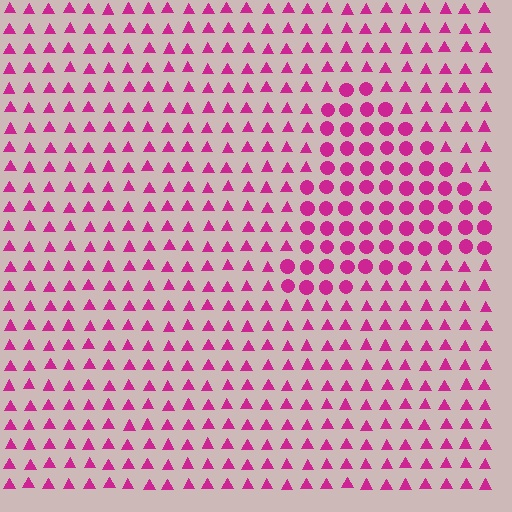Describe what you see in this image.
The image is filled with small magenta elements arranged in a uniform grid. A triangle-shaped region contains circles, while the surrounding area contains triangles. The boundary is defined purely by the change in element shape.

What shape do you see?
I see a triangle.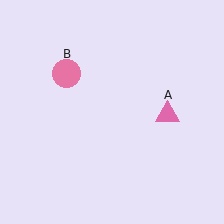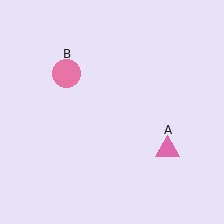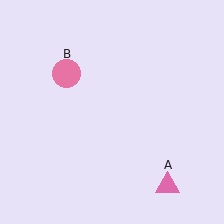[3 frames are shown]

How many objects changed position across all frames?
1 object changed position: pink triangle (object A).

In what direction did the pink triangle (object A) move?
The pink triangle (object A) moved down.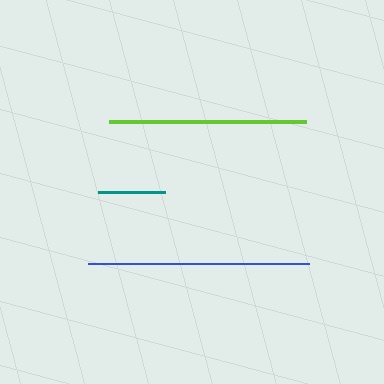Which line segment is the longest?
The blue line is the longest at approximately 221 pixels.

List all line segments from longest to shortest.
From longest to shortest: blue, lime, teal.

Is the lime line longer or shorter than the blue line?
The blue line is longer than the lime line.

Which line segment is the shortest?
The teal line is the shortest at approximately 67 pixels.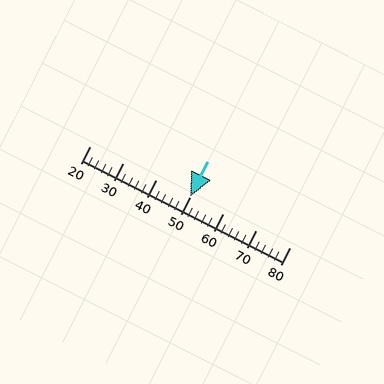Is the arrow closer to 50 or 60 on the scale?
The arrow is closer to 50.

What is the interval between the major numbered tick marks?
The major tick marks are spaced 10 units apart.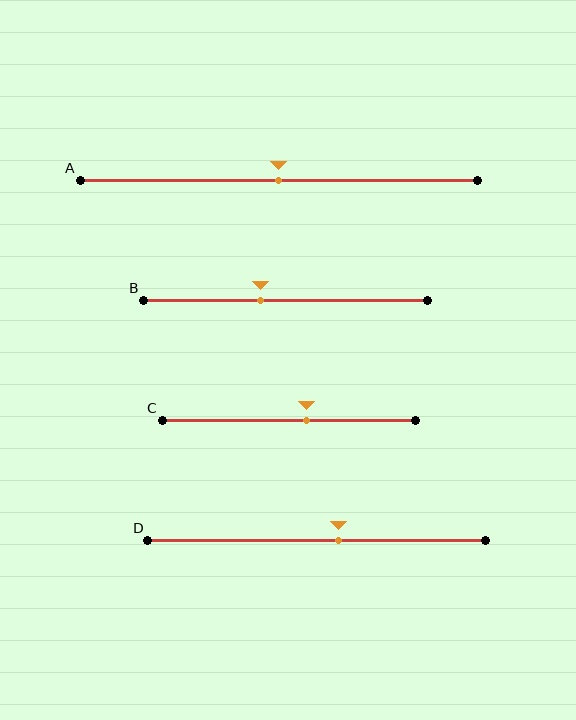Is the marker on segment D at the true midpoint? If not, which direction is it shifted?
No, the marker on segment D is shifted to the right by about 7% of the segment length.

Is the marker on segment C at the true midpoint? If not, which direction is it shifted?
No, the marker on segment C is shifted to the right by about 7% of the segment length.